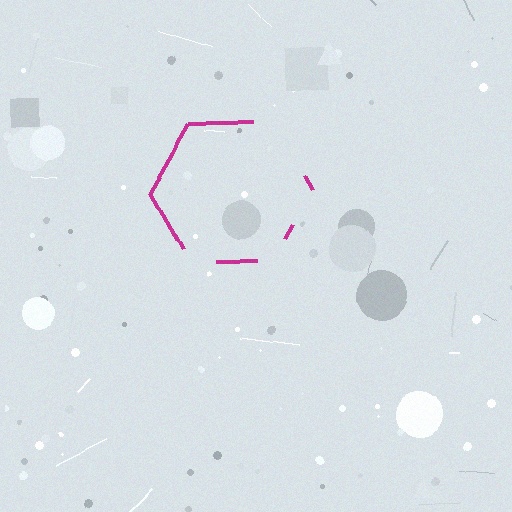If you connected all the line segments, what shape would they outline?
They would outline a hexagon.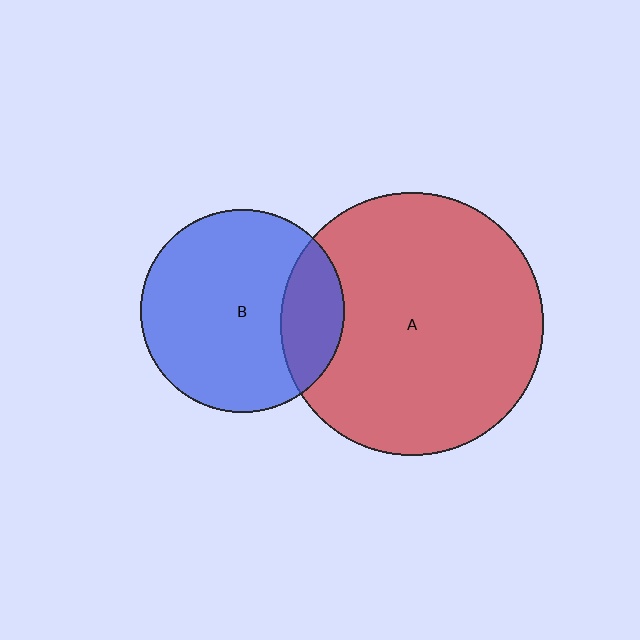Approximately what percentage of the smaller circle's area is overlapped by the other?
Approximately 20%.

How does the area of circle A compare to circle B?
Approximately 1.7 times.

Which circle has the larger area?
Circle A (red).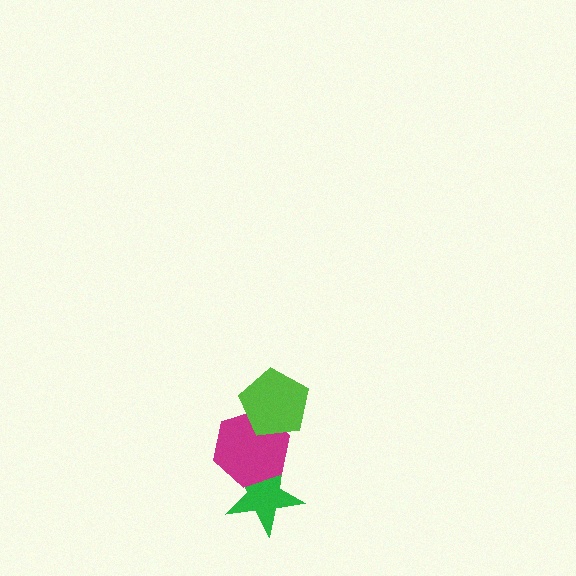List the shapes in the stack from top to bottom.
From top to bottom: the lime pentagon, the magenta hexagon, the green star.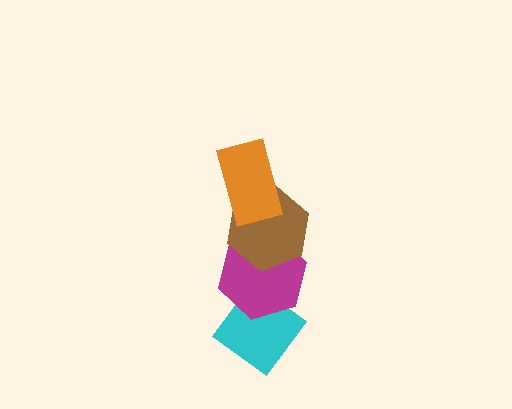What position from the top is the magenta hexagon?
The magenta hexagon is 3rd from the top.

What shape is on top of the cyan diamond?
The magenta hexagon is on top of the cyan diamond.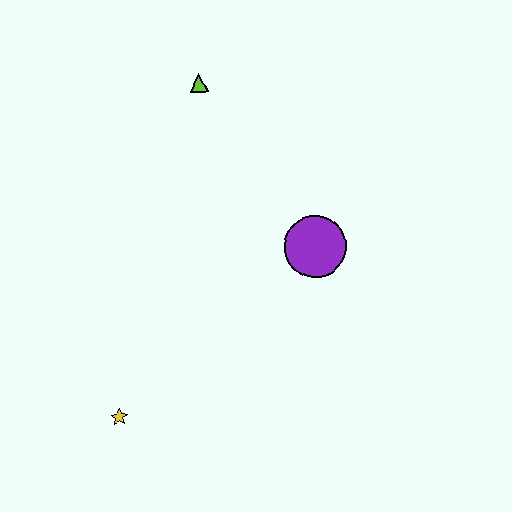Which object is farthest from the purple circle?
The yellow star is farthest from the purple circle.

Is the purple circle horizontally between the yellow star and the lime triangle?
No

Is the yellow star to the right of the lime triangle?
No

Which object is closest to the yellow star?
The purple circle is closest to the yellow star.